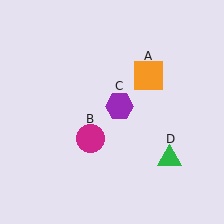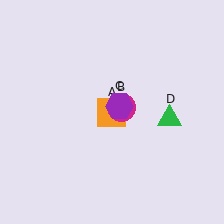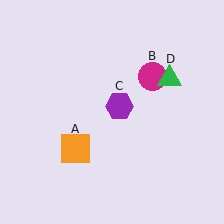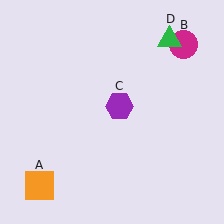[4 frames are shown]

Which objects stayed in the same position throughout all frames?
Purple hexagon (object C) remained stationary.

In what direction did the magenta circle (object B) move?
The magenta circle (object B) moved up and to the right.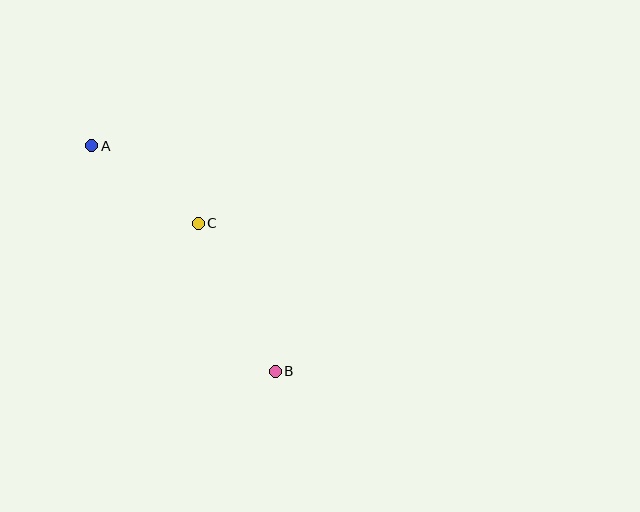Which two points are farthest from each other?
Points A and B are farthest from each other.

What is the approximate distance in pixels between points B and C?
The distance between B and C is approximately 167 pixels.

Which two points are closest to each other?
Points A and C are closest to each other.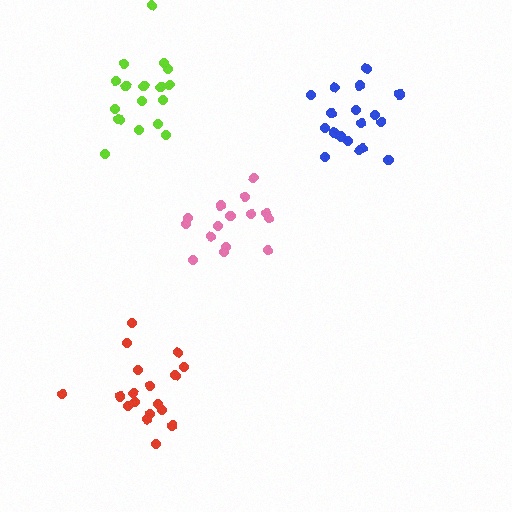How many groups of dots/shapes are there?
There are 4 groups.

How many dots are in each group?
Group 1: 15 dots, Group 2: 18 dots, Group 3: 18 dots, Group 4: 18 dots (69 total).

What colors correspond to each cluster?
The clusters are colored: pink, blue, lime, red.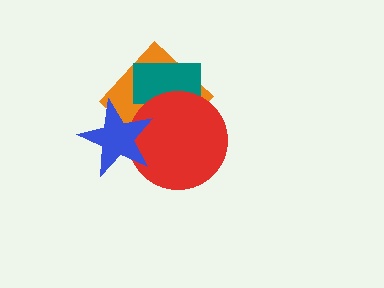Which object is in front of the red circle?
The blue star is in front of the red circle.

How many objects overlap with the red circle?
3 objects overlap with the red circle.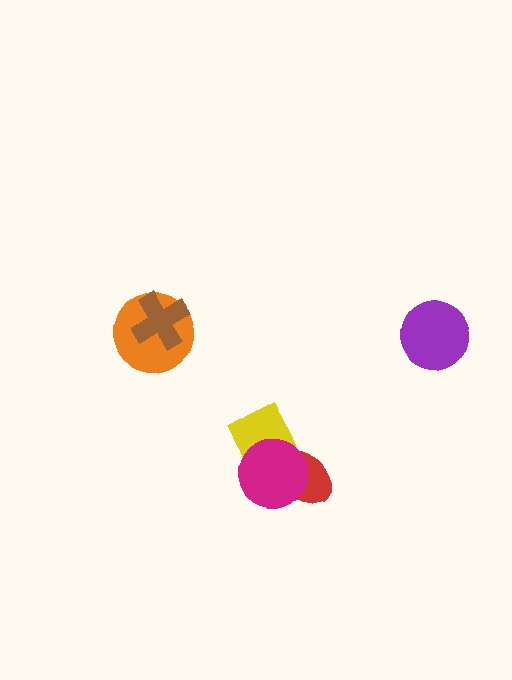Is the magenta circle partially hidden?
No, no other shape covers it.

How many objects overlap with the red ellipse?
2 objects overlap with the red ellipse.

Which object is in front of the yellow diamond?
The magenta circle is in front of the yellow diamond.